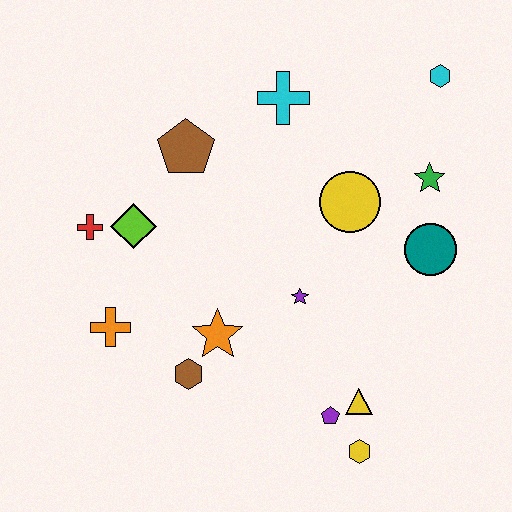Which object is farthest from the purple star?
The cyan hexagon is farthest from the purple star.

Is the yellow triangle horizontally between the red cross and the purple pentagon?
No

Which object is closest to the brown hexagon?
The orange star is closest to the brown hexagon.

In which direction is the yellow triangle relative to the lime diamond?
The yellow triangle is to the right of the lime diamond.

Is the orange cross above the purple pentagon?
Yes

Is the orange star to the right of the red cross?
Yes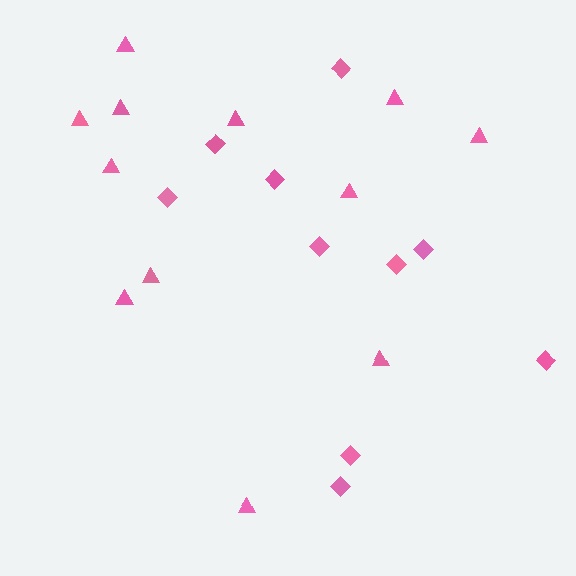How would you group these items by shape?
There are 2 groups: one group of diamonds (10) and one group of triangles (12).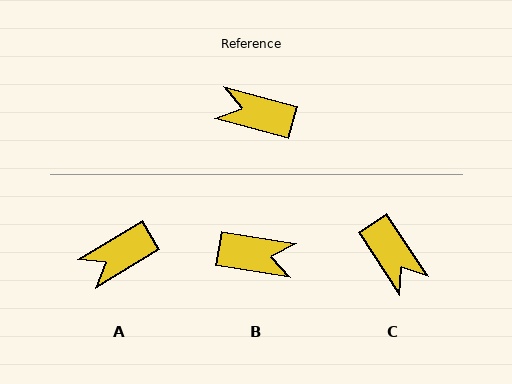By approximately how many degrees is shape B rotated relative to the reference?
Approximately 173 degrees clockwise.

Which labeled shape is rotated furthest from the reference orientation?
B, about 173 degrees away.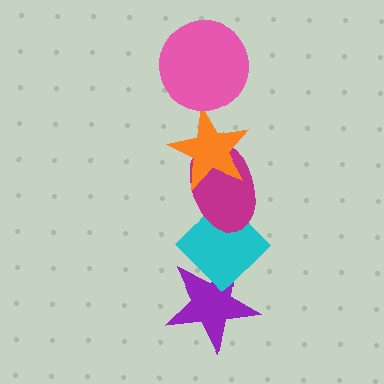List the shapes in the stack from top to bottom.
From top to bottom: the pink circle, the orange star, the magenta ellipse, the cyan diamond, the purple star.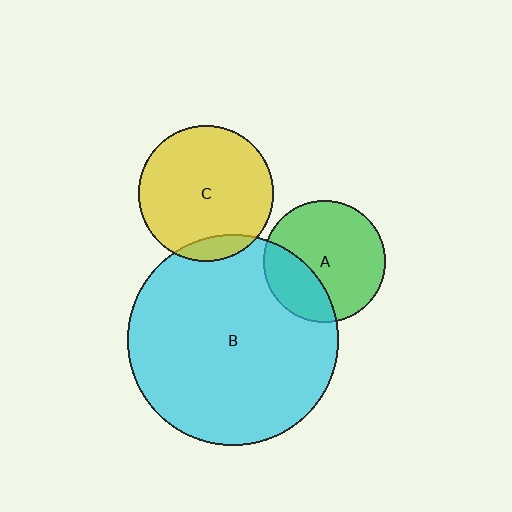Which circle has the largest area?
Circle B (cyan).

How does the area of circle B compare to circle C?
Approximately 2.4 times.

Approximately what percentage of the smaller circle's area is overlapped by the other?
Approximately 30%.